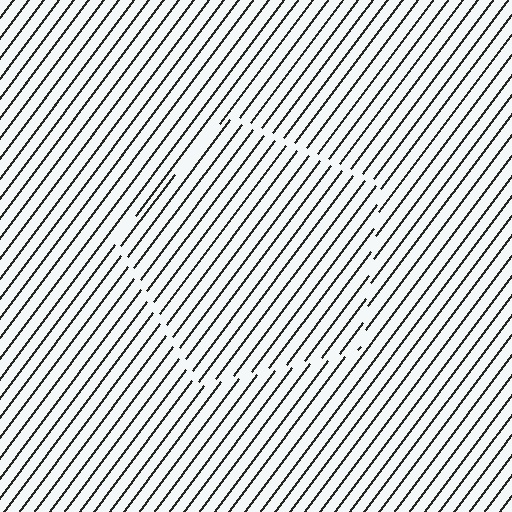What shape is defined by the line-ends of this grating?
An illusory pentagon. The interior of the shape contains the same grating, shifted by half a period — the contour is defined by the phase discontinuity where line-ends from the inner and outer gratings abut.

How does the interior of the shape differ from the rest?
The interior of the shape contains the same grating, shifted by half a period — the contour is defined by the phase discontinuity where line-ends from the inner and outer gratings abut.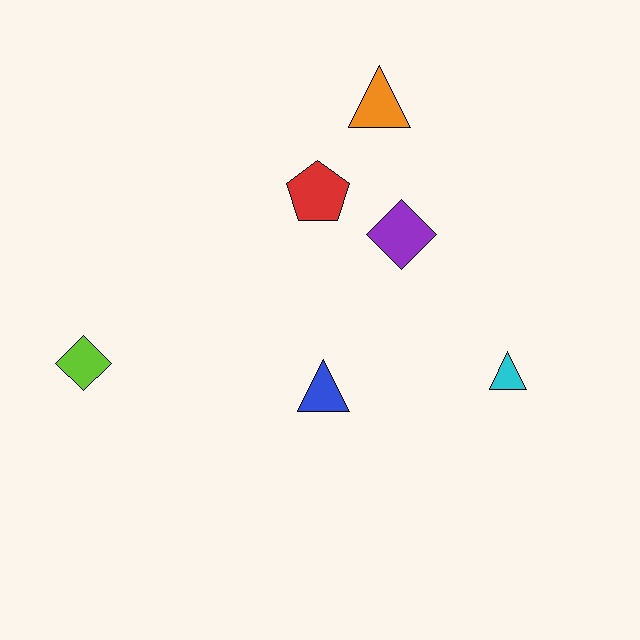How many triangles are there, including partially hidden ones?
There are 3 triangles.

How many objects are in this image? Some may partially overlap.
There are 6 objects.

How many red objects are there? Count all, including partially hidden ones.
There is 1 red object.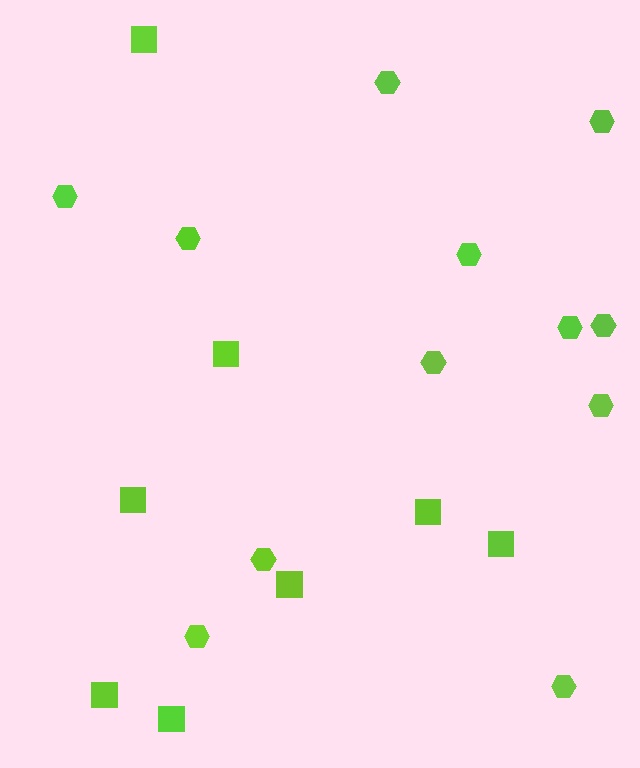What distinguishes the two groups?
There are 2 groups: one group of hexagons (12) and one group of squares (8).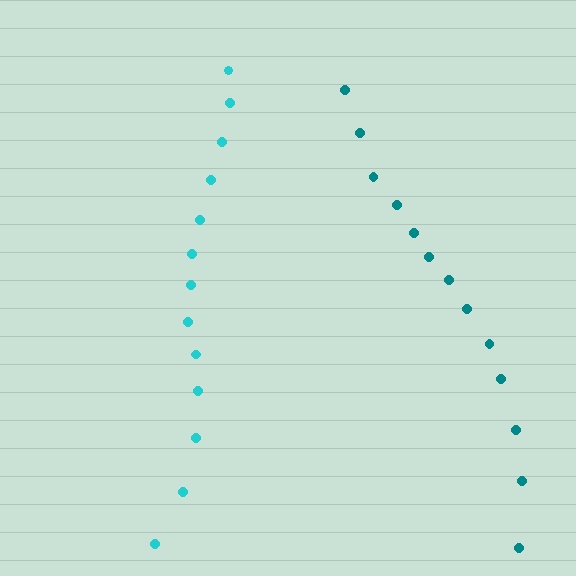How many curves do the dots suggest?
There are 2 distinct paths.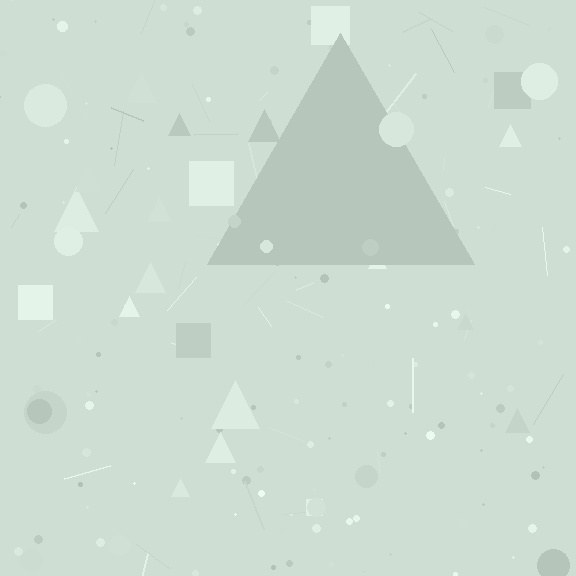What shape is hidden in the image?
A triangle is hidden in the image.